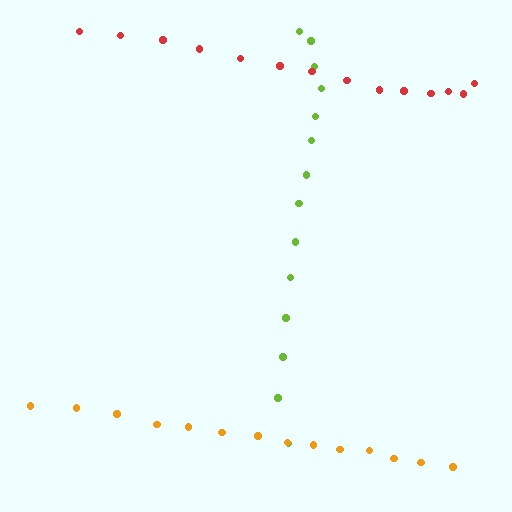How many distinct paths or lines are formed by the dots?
There are 3 distinct paths.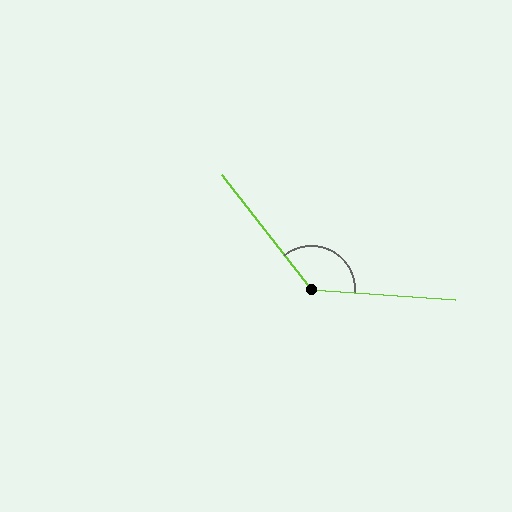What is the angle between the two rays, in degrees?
Approximately 132 degrees.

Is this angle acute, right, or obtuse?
It is obtuse.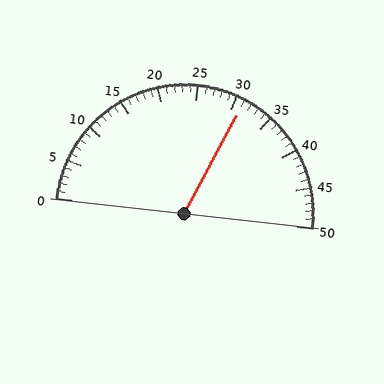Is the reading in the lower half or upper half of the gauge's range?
The reading is in the upper half of the range (0 to 50).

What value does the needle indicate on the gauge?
The needle indicates approximately 31.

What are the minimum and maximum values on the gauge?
The gauge ranges from 0 to 50.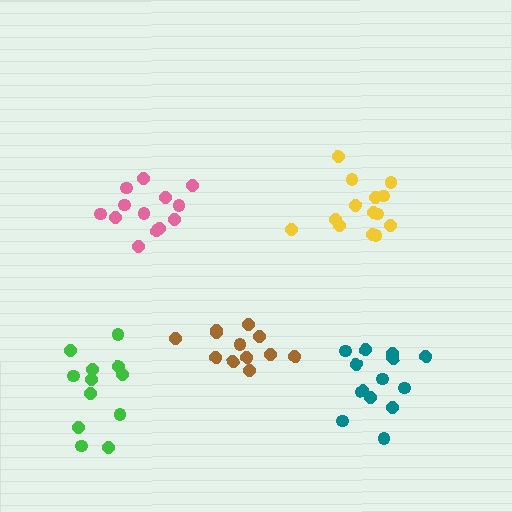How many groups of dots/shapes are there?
There are 5 groups.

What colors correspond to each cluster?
The clusters are colored: yellow, brown, teal, pink, green.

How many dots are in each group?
Group 1: 14 dots, Group 2: 12 dots, Group 3: 14 dots, Group 4: 13 dots, Group 5: 12 dots (65 total).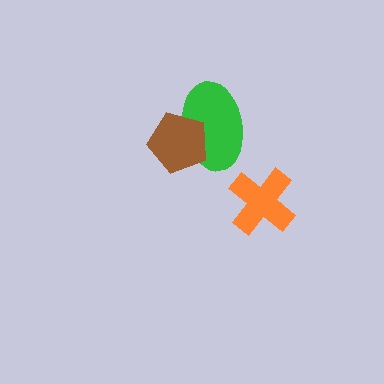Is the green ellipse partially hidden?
Yes, it is partially covered by another shape.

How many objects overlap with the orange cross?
0 objects overlap with the orange cross.